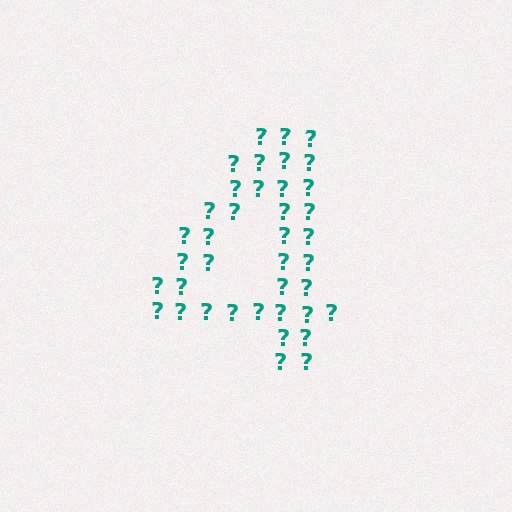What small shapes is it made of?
It is made of small question marks.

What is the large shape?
The large shape is the digit 4.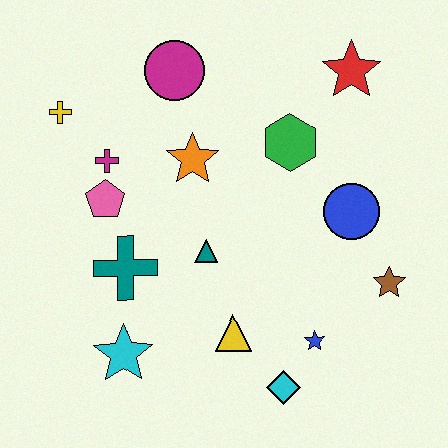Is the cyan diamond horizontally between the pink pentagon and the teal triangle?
No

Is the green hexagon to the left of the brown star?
Yes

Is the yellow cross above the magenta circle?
No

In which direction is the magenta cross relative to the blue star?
The magenta cross is to the left of the blue star.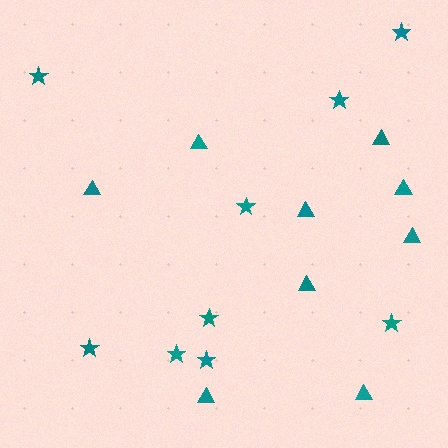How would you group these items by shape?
There are 2 groups: one group of triangles (9) and one group of stars (9).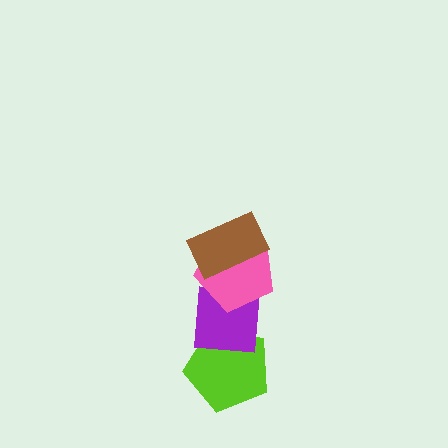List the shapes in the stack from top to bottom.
From top to bottom: the brown rectangle, the pink pentagon, the purple square, the lime pentagon.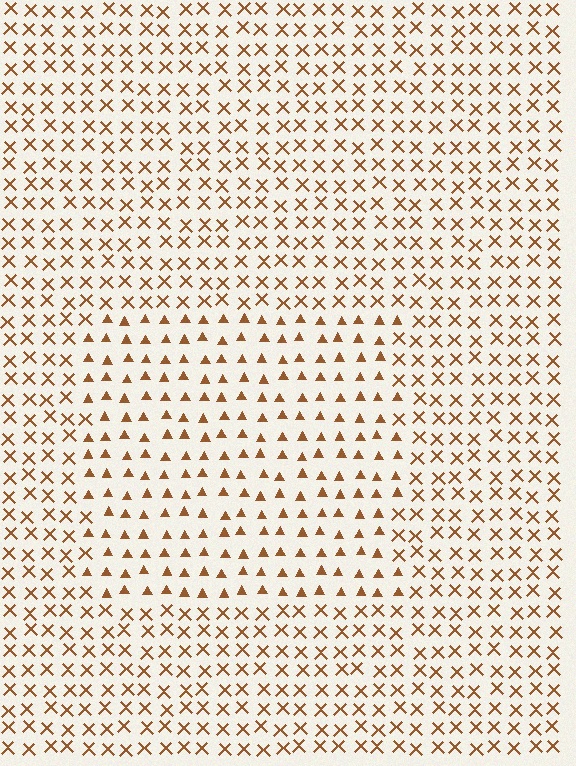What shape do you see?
I see a rectangle.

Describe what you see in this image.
The image is filled with small brown elements arranged in a uniform grid. A rectangle-shaped region contains triangles, while the surrounding area contains X marks. The boundary is defined purely by the change in element shape.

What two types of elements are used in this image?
The image uses triangles inside the rectangle region and X marks outside it.